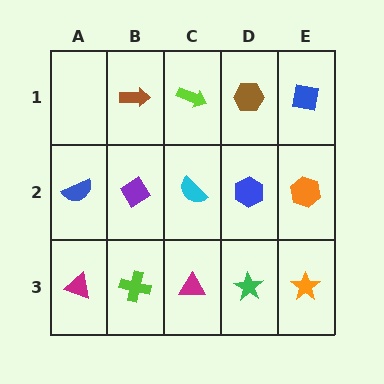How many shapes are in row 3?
5 shapes.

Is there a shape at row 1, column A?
No, that cell is empty.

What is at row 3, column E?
An orange star.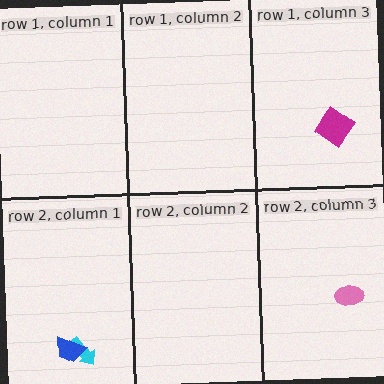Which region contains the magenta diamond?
The row 1, column 3 region.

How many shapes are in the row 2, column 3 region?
1.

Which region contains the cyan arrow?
The row 2, column 1 region.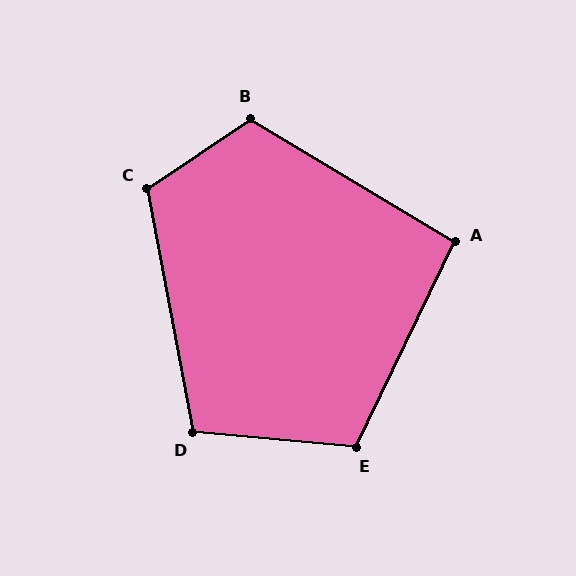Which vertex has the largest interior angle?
B, at approximately 115 degrees.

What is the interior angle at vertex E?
Approximately 110 degrees (obtuse).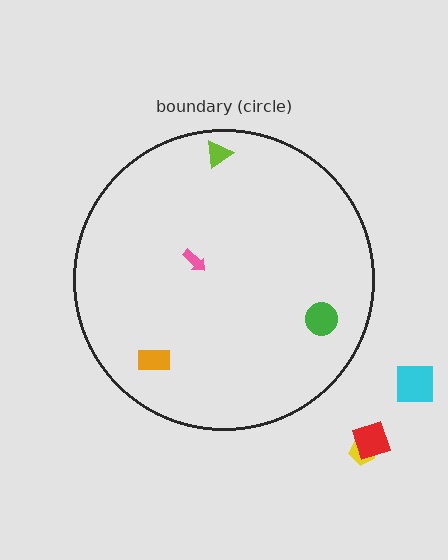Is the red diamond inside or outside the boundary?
Outside.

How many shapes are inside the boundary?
4 inside, 3 outside.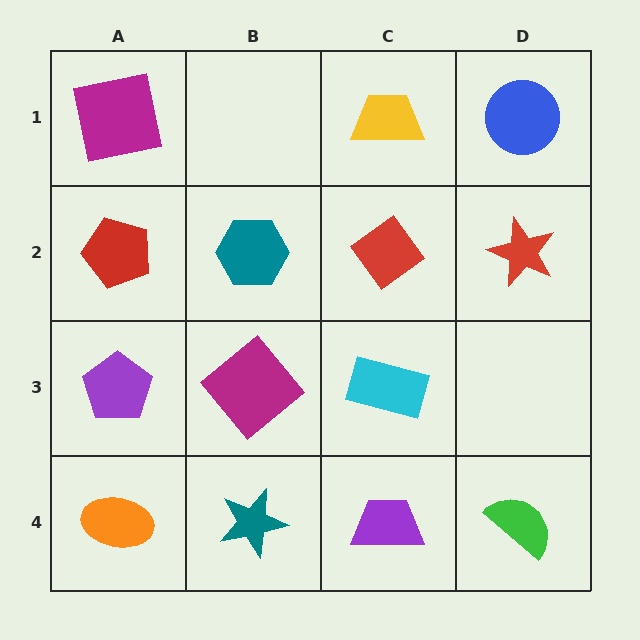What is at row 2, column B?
A teal hexagon.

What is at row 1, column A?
A magenta square.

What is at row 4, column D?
A green semicircle.